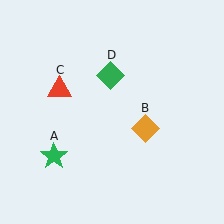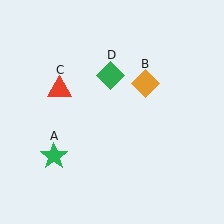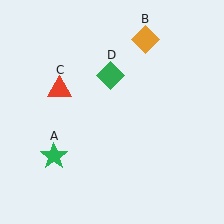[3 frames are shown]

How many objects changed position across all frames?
1 object changed position: orange diamond (object B).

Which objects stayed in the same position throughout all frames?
Green star (object A) and red triangle (object C) and green diamond (object D) remained stationary.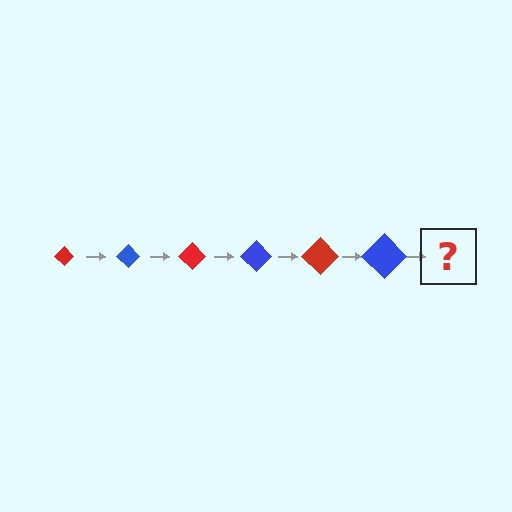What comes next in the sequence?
The next element should be a red diamond, larger than the previous one.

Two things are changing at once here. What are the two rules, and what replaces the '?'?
The two rules are that the diamond grows larger each step and the color cycles through red and blue. The '?' should be a red diamond, larger than the previous one.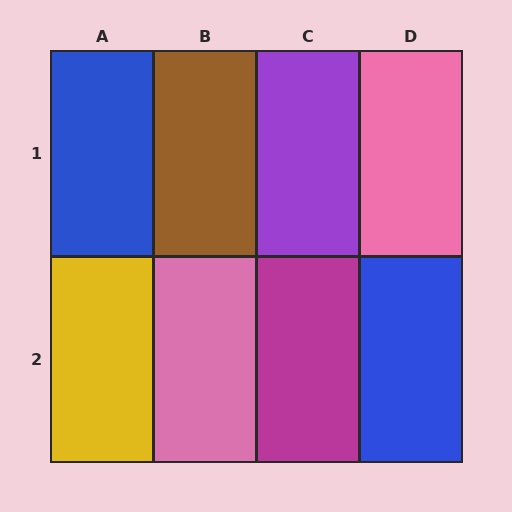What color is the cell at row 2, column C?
Magenta.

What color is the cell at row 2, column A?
Yellow.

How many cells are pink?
2 cells are pink.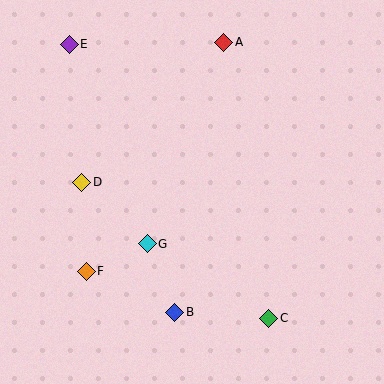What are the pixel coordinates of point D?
Point D is at (82, 182).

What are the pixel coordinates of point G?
Point G is at (147, 244).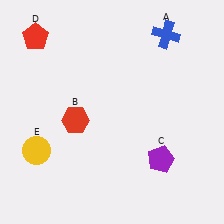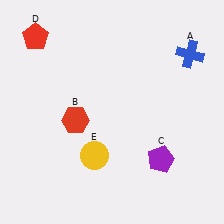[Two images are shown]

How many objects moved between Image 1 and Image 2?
2 objects moved between the two images.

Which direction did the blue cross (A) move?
The blue cross (A) moved right.